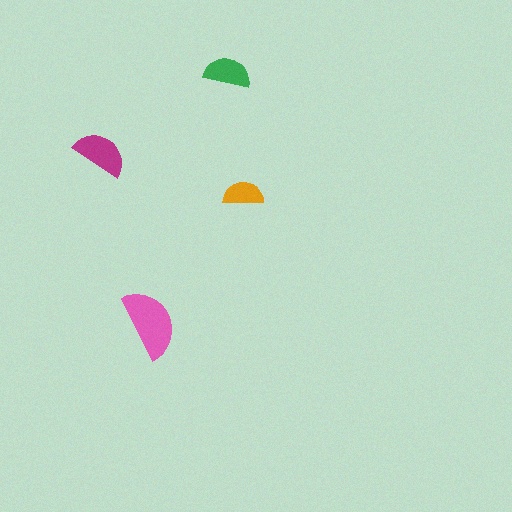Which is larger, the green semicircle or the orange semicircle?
The green one.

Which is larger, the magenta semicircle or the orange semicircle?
The magenta one.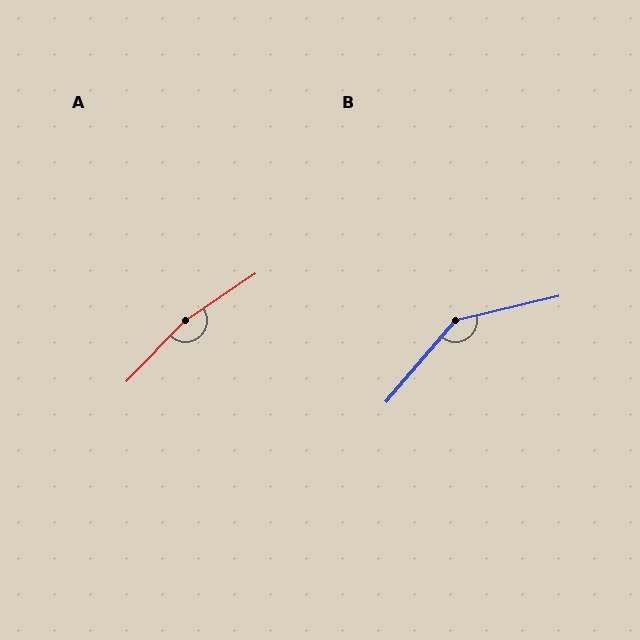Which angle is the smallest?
B, at approximately 144 degrees.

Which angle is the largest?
A, at approximately 168 degrees.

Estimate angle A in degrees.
Approximately 168 degrees.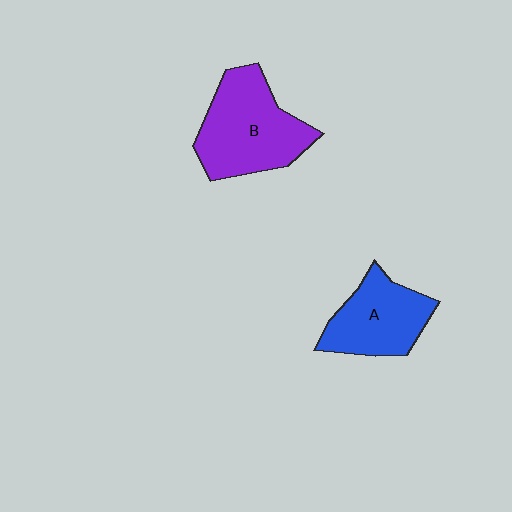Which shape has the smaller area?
Shape A (blue).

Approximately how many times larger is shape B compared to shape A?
Approximately 1.3 times.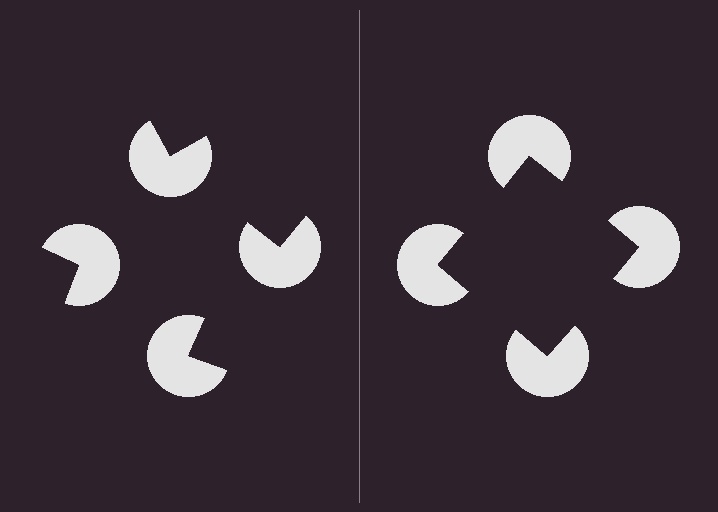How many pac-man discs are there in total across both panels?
8 — 4 on each side.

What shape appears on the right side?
An illusory square.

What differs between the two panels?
The pac-man discs are positioned identically on both sides; only the wedge orientations differ. On the right they align to a square; on the left they are misaligned.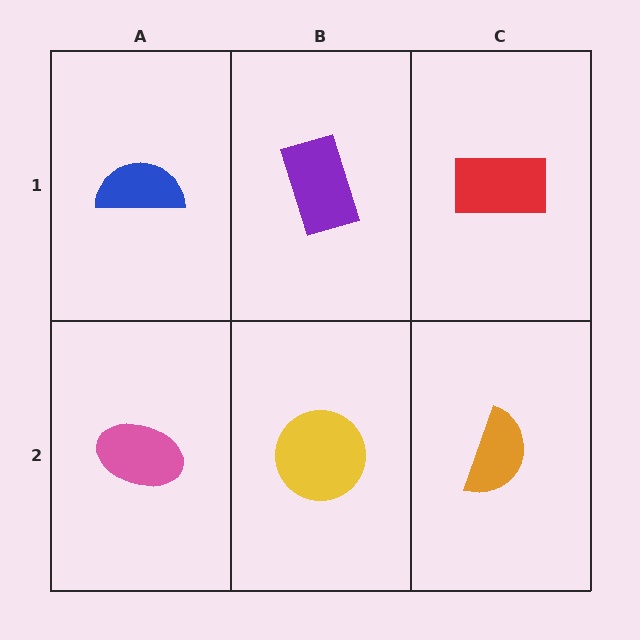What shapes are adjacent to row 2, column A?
A blue semicircle (row 1, column A), a yellow circle (row 2, column B).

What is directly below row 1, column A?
A pink ellipse.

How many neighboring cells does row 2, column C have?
2.